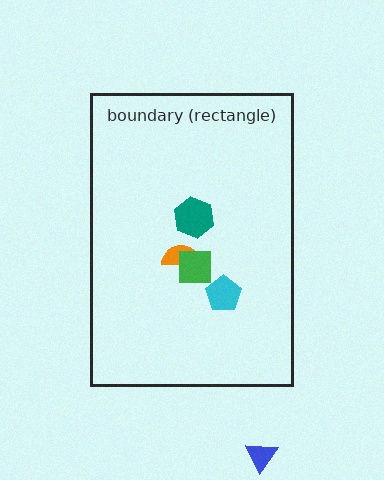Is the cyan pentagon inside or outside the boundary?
Inside.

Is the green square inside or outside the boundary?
Inside.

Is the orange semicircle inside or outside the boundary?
Inside.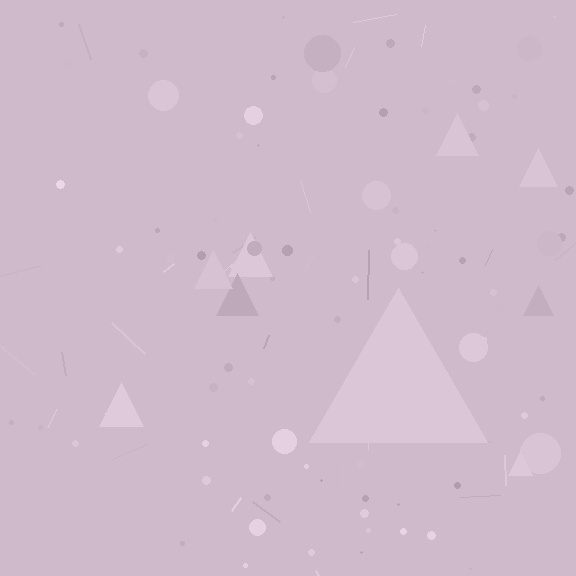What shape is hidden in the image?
A triangle is hidden in the image.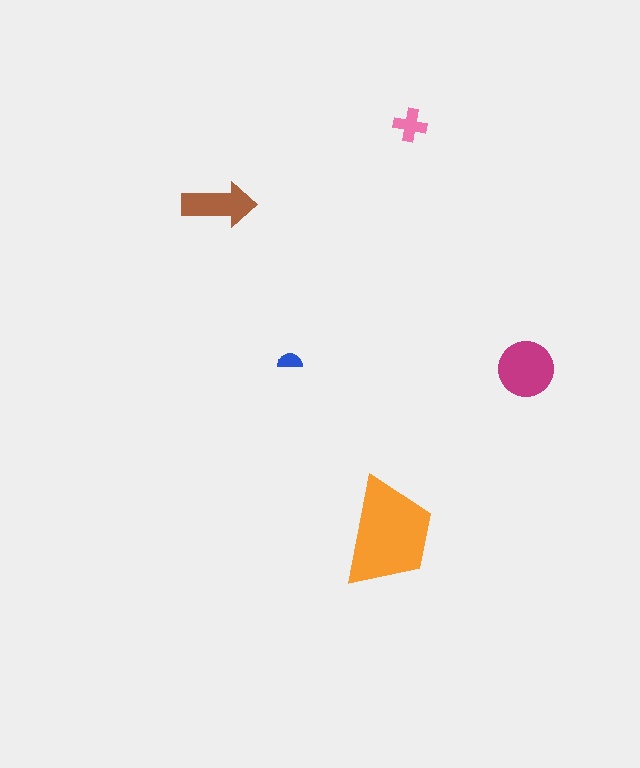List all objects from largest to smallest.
The orange trapezoid, the magenta circle, the brown arrow, the pink cross, the blue semicircle.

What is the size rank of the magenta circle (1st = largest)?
2nd.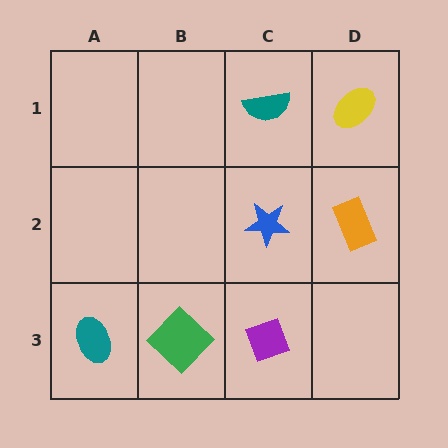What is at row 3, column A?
A teal ellipse.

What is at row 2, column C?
A blue star.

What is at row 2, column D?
An orange rectangle.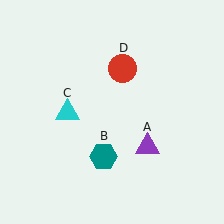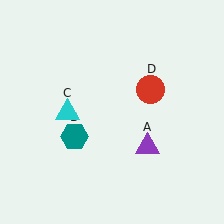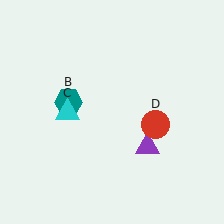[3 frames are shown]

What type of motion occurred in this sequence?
The teal hexagon (object B), red circle (object D) rotated clockwise around the center of the scene.